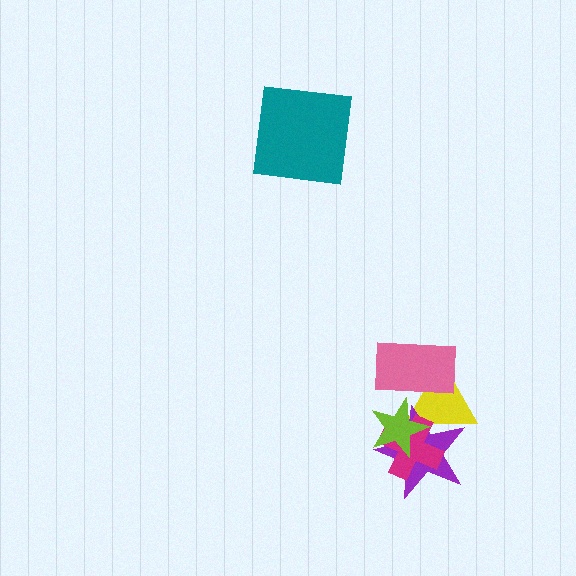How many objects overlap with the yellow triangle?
4 objects overlap with the yellow triangle.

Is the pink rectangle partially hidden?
Yes, it is partially covered by another shape.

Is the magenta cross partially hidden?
Yes, it is partially covered by another shape.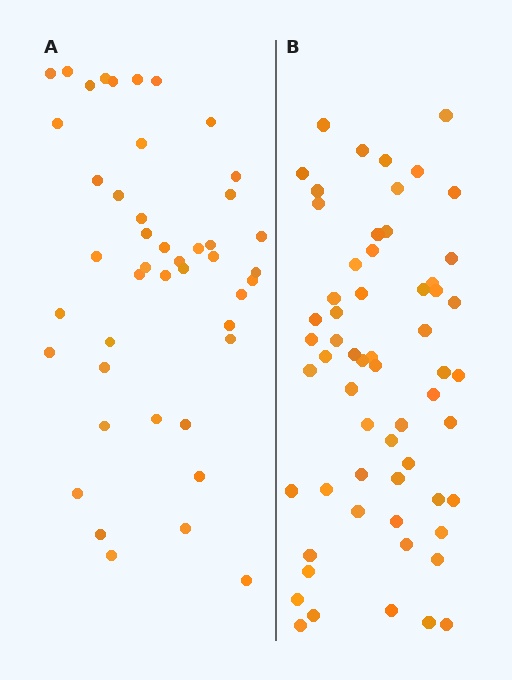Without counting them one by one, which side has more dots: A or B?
Region B (the right region) has more dots.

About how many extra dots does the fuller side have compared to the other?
Region B has approximately 15 more dots than region A.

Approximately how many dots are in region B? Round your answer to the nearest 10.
About 60 dots.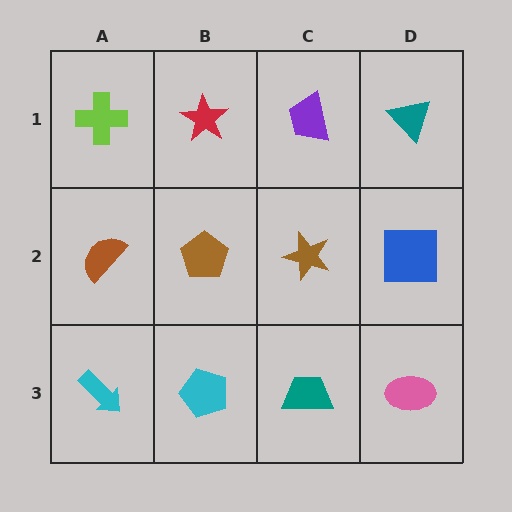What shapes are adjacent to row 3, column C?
A brown star (row 2, column C), a cyan pentagon (row 3, column B), a pink ellipse (row 3, column D).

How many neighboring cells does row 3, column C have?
3.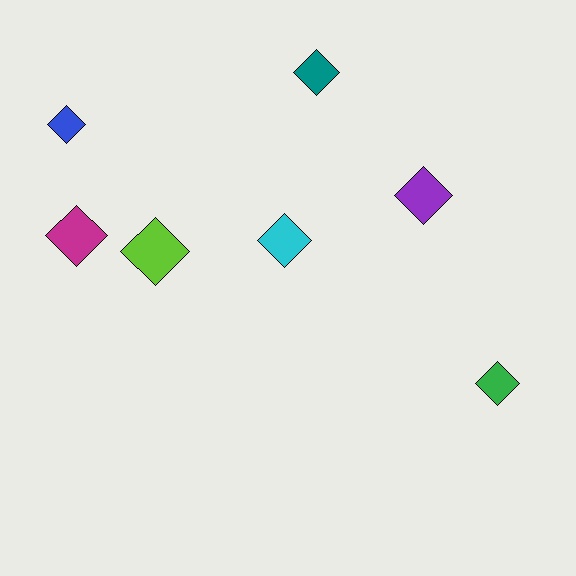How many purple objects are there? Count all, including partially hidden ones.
There is 1 purple object.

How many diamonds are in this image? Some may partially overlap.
There are 7 diamonds.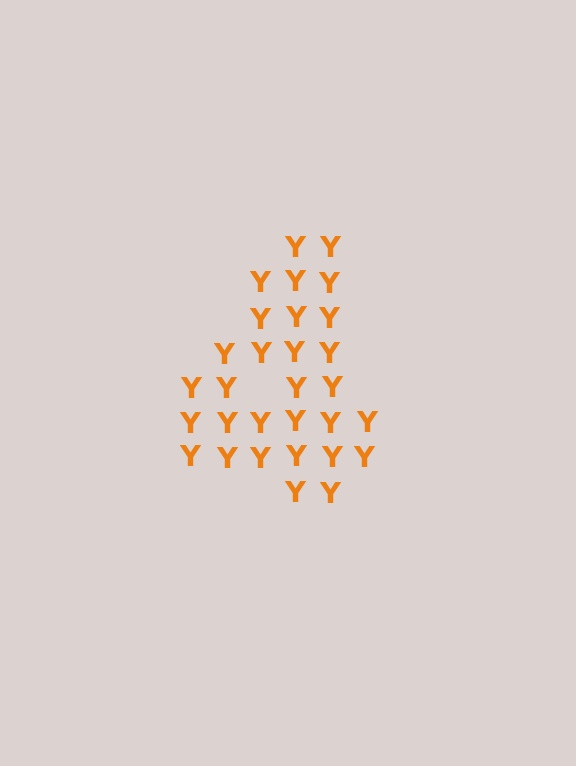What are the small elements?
The small elements are letter Y's.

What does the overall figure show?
The overall figure shows the digit 4.